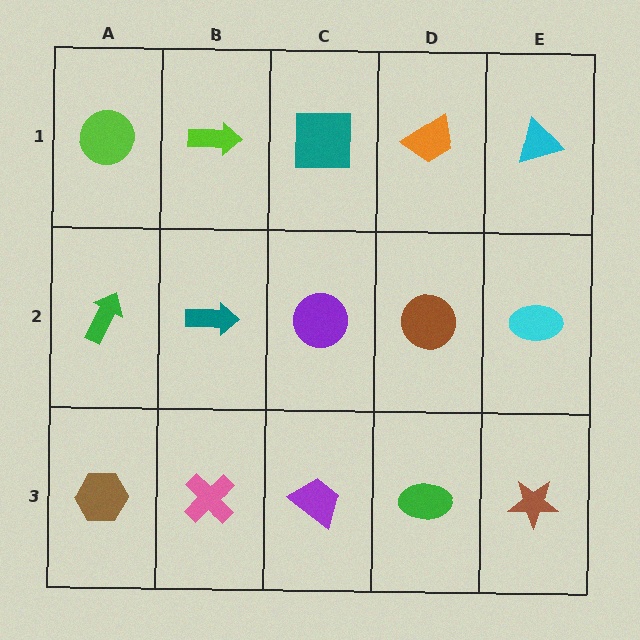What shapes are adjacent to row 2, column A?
A lime circle (row 1, column A), a brown hexagon (row 3, column A), a teal arrow (row 2, column B).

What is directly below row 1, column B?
A teal arrow.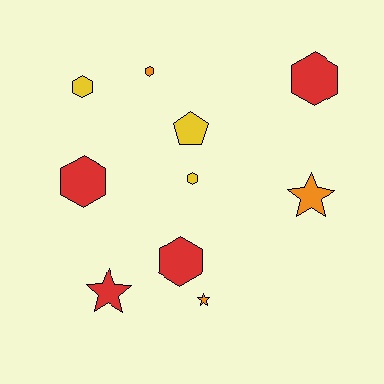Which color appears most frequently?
Red, with 4 objects.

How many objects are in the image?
There are 10 objects.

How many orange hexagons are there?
There is 1 orange hexagon.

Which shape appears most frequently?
Hexagon, with 6 objects.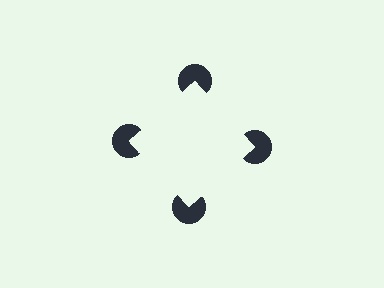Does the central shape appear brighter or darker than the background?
It typically appears slightly brighter than the background, even though no actual brightness change is drawn.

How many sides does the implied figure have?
4 sides.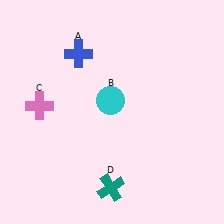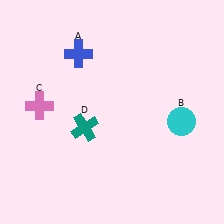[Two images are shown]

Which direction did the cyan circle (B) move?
The cyan circle (B) moved right.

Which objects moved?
The objects that moved are: the cyan circle (B), the teal cross (D).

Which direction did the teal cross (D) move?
The teal cross (D) moved up.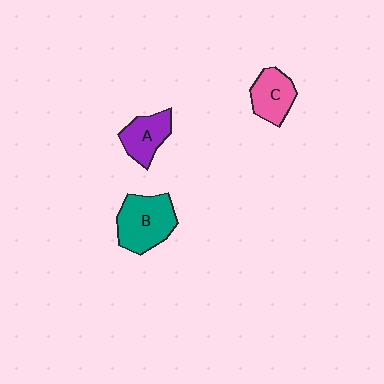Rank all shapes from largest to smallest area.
From largest to smallest: B (teal), C (pink), A (purple).